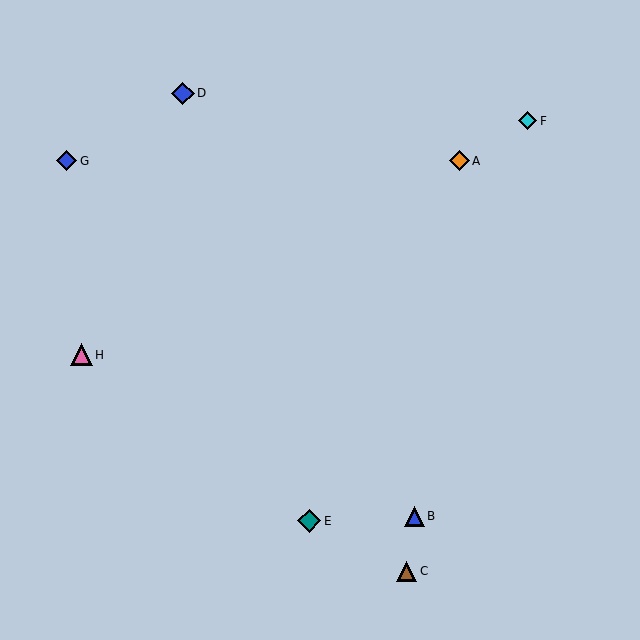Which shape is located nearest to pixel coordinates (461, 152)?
The orange diamond (labeled A) at (460, 161) is nearest to that location.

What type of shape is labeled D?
Shape D is a blue diamond.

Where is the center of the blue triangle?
The center of the blue triangle is at (414, 516).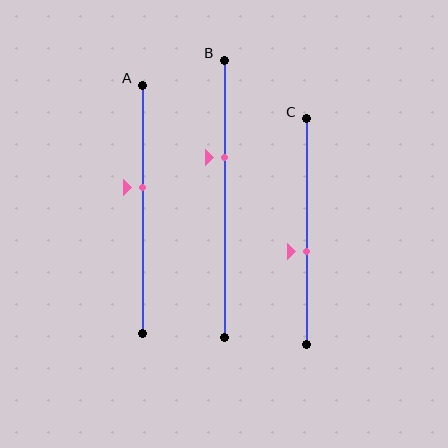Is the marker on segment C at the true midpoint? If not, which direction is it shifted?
No, the marker on segment C is shifted downward by about 9% of the segment length.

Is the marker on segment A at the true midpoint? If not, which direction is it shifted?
No, the marker on segment A is shifted upward by about 9% of the segment length.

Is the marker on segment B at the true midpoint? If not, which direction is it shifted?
No, the marker on segment B is shifted upward by about 15% of the segment length.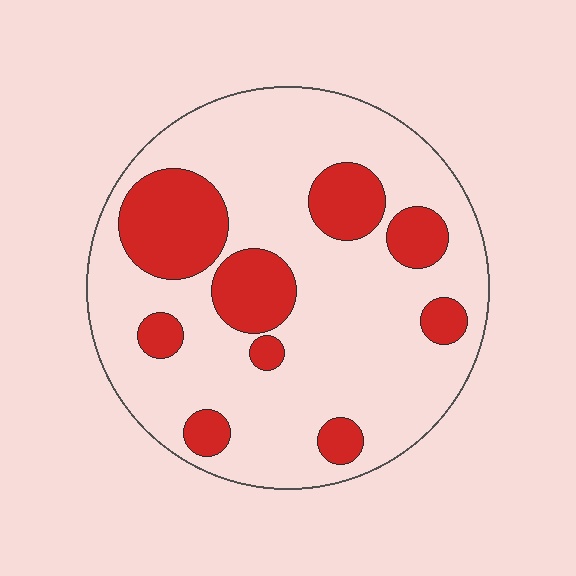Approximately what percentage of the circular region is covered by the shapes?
Approximately 25%.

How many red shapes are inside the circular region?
9.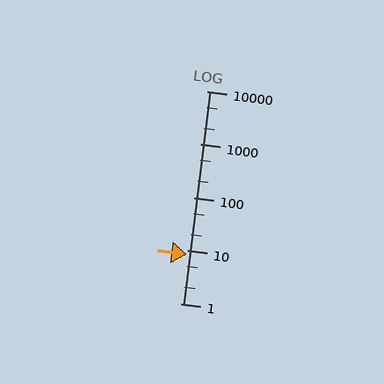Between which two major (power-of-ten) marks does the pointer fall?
The pointer is between 1 and 10.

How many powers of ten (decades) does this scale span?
The scale spans 4 decades, from 1 to 10000.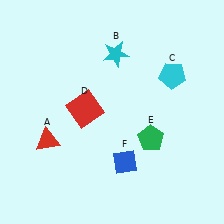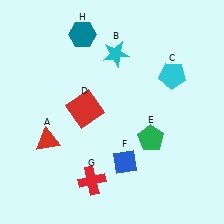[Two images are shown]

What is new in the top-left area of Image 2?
A teal hexagon (H) was added in the top-left area of Image 2.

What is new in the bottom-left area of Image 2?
A red cross (G) was added in the bottom-left area of Image 2.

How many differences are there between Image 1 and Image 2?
There are 2 differences between the two images.